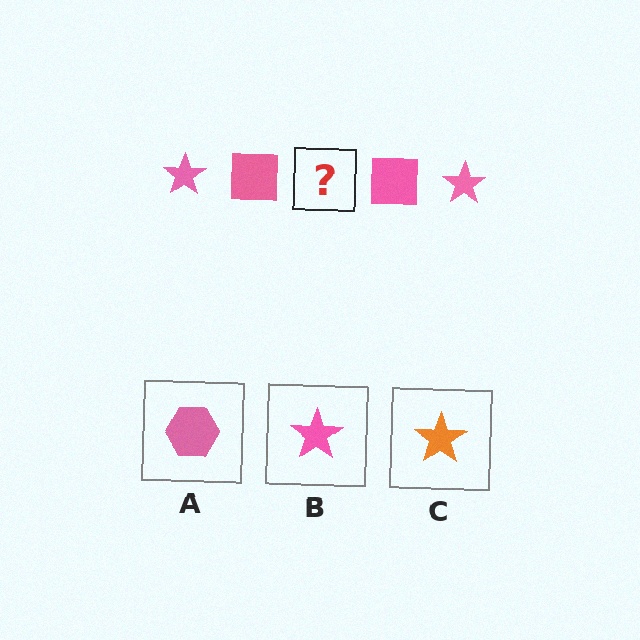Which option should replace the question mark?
Option B.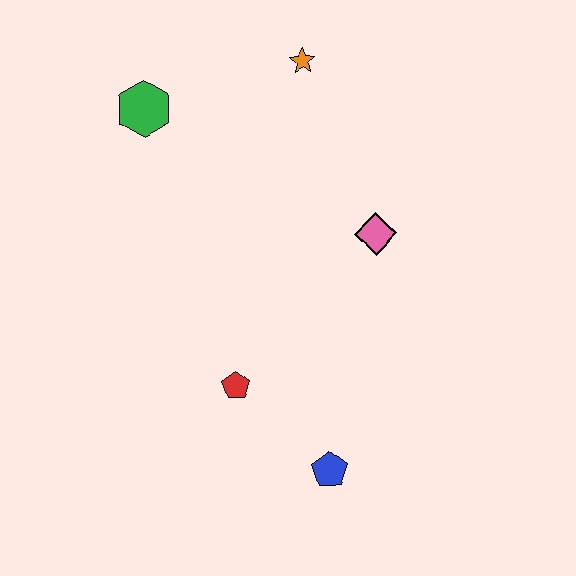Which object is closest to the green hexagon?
The orange star is closest to the green hexagon.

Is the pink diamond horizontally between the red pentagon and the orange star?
No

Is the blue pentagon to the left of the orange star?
No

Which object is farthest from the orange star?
The blue pentagon is farthest from the orange star.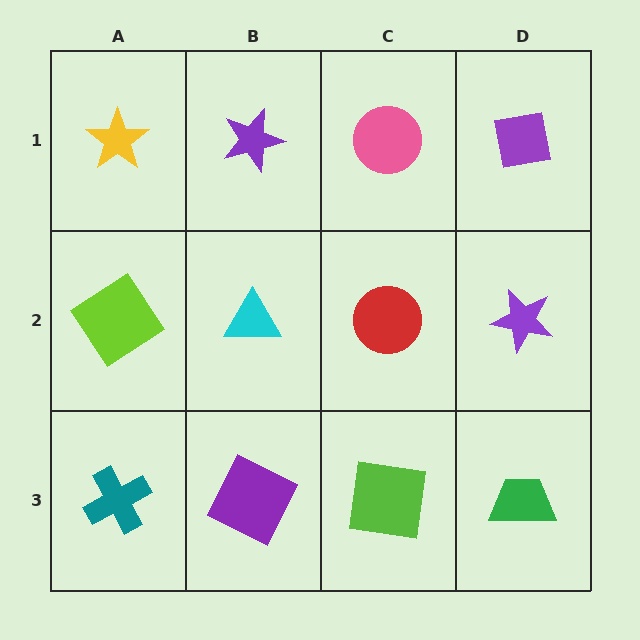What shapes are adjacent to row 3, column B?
A cyan triangle (row 2, column B), a teal cross (row 3, column A), a lime square (row 3, column C).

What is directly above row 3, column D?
A purple star.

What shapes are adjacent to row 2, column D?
A purple square (row 1, column D), a green trapezoid (row 3, column D), a red circle (row 2, column C).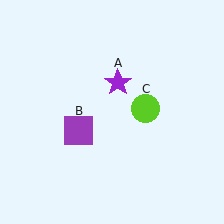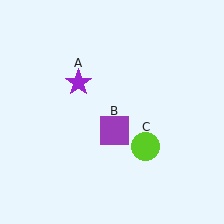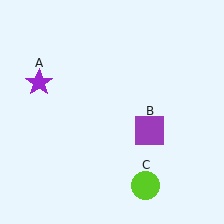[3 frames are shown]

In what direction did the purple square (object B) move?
The purple square (object B) moved right.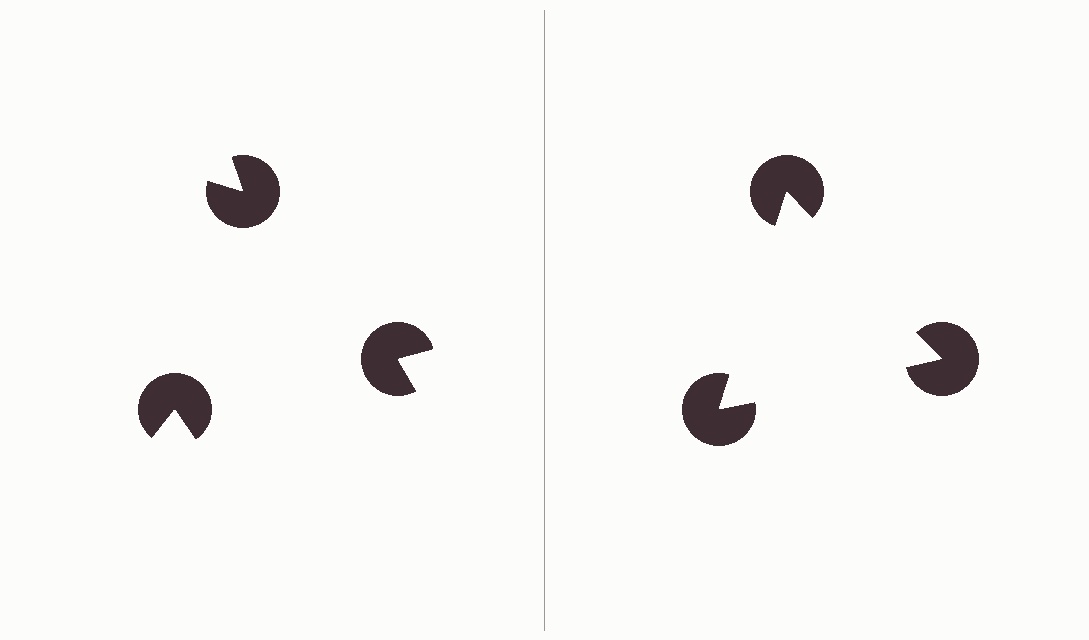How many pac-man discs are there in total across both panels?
6 — 3 on each side.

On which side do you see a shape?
An illusory triangle appears on the right side. On the left side the wedge cuts are rotated, so no coherent shape forms.